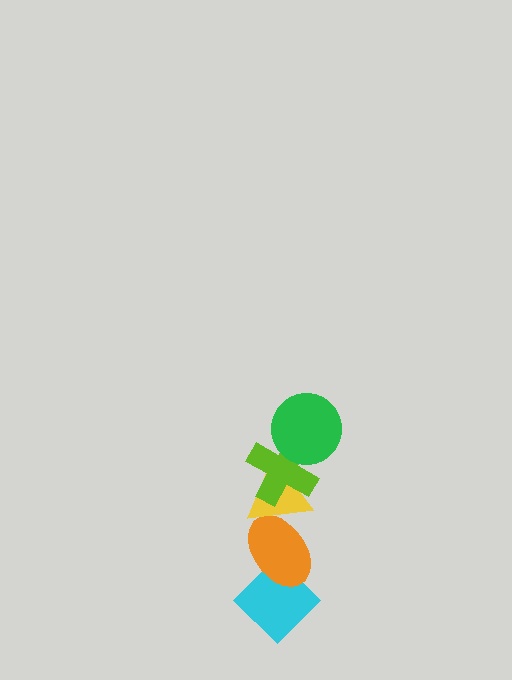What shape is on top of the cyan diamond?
The orange ellipse is on top of the cyan diamond.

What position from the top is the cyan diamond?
The cyan diamond is 5th from the top.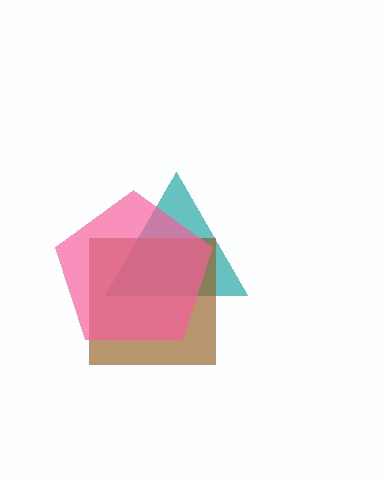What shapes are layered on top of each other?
The layered shapes are: a teal triangle, a brown square, a pink pentagon.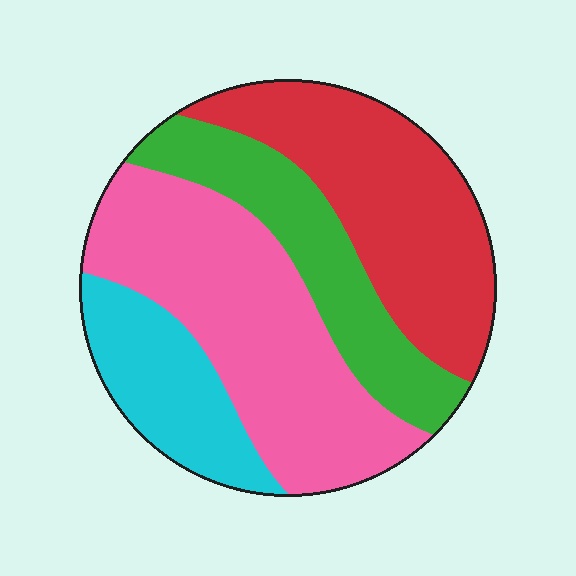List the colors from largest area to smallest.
From largest to smallest: pink, red, green, cyan.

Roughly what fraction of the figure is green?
Green covers around 20% of the figure.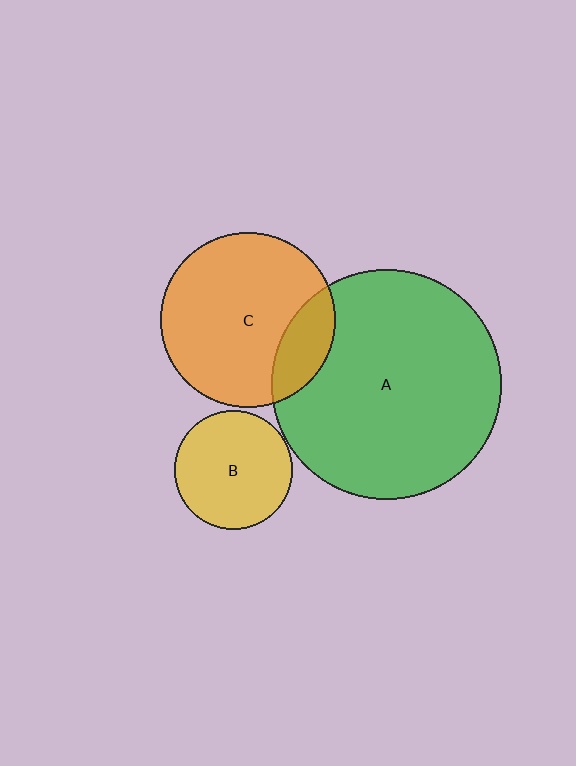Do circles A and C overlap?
Yes.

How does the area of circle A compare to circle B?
Approximately 3.8 times.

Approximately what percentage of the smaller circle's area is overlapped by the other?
Approximately 20%.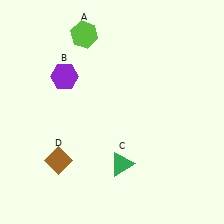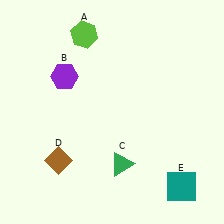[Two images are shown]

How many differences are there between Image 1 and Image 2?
There is 1 difference between the two images.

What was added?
A teal square (E) was added in Image 2.